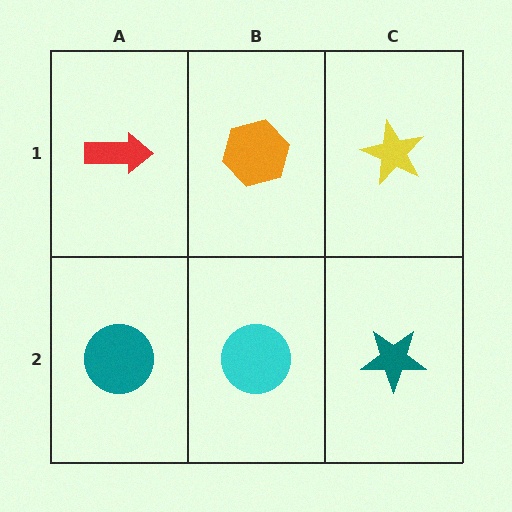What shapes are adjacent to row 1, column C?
A teal star (row 2, column C), an orange hexagon (row 1, column B).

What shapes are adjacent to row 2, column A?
A red arrow (row 1, column A), a cyan circle (row 2, column B).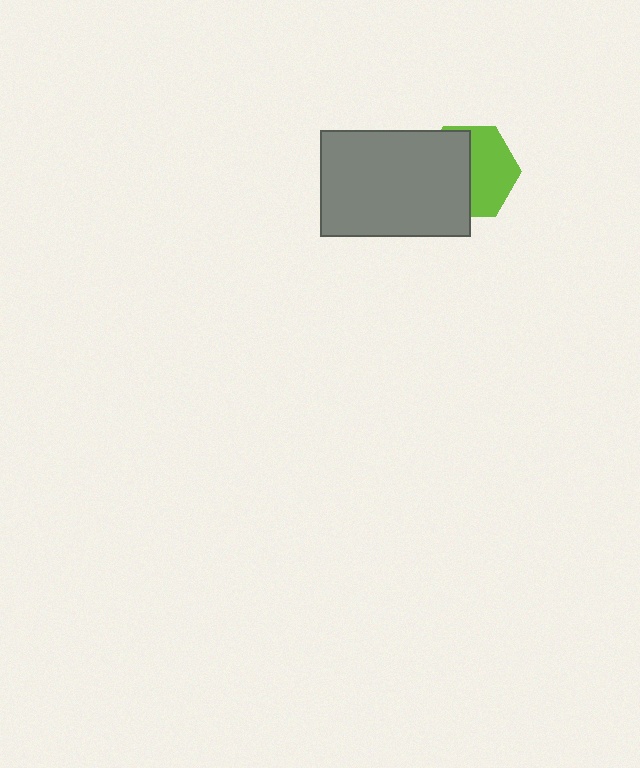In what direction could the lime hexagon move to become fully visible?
The lime hexagon could move right. That would shift it out from behind the gray rectangle entirely.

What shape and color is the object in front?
The object in front is a gray rectangle.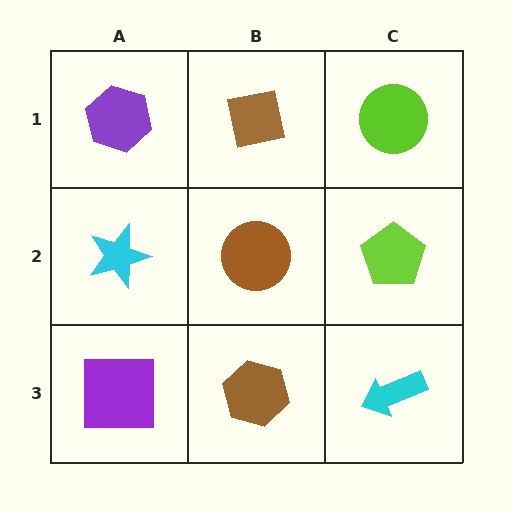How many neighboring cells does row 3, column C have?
2.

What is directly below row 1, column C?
A lime pentagon.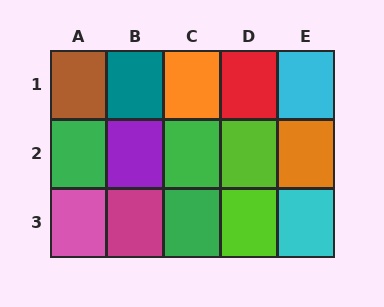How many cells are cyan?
2 cells are cyan.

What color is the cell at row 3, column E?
Cyan.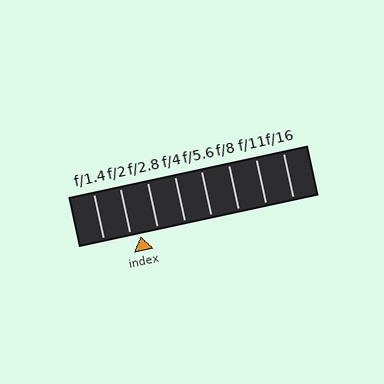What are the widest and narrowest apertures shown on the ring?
The widest aperture shown is f/1.4 and the narrowest is f/16.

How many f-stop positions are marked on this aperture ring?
There are 8 f-stop positions marked.